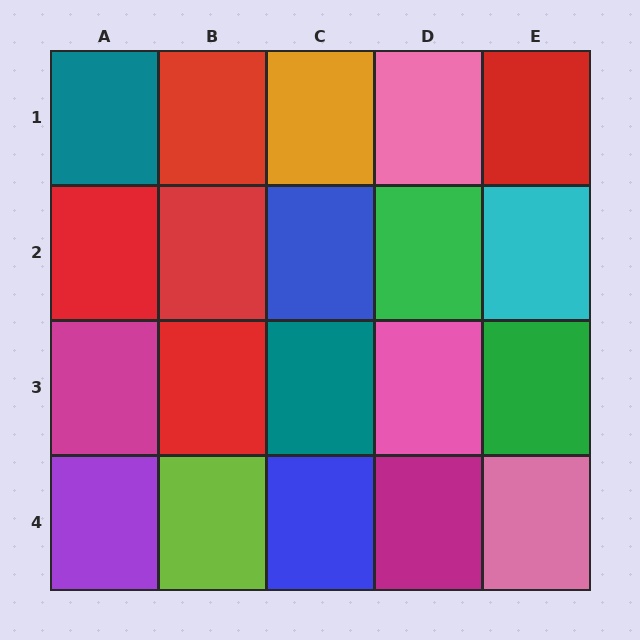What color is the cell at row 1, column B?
Red.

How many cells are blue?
2 cells are blue.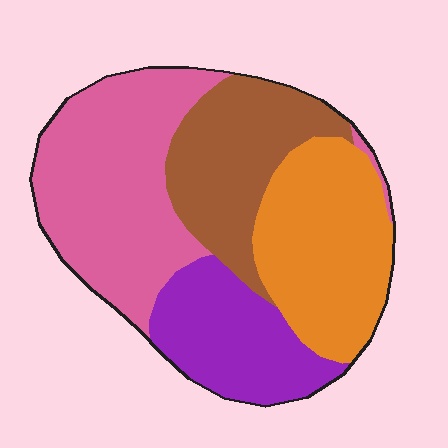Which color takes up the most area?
Pink, at roughly 35%.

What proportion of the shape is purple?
Purple takes up about one fifth (1/5) of the shape.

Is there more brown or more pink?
Pink.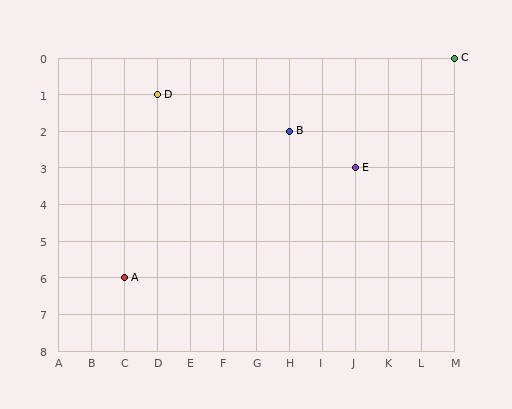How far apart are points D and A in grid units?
Points D and A are 1 column and 5 rows apart (about 5.1 grid units diagonally).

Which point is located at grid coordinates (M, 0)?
Point C is at (M, 0).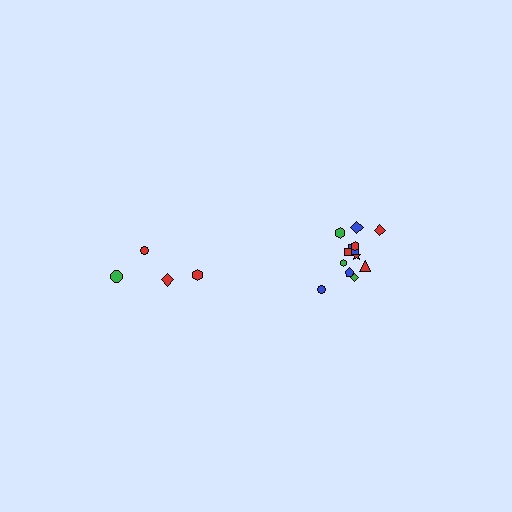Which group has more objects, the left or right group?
The right group.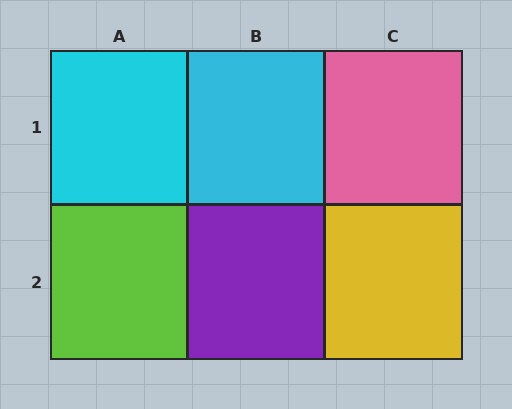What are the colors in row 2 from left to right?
Lime, purple, yellow.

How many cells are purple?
1 cell is purple.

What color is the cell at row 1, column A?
Cyan.